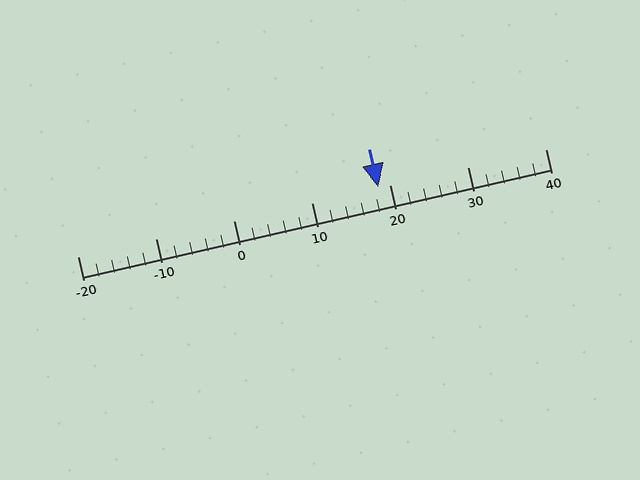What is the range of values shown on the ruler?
The ruler shows values from -20 to 40.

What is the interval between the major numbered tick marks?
The major tick marks are spaced 10 units apart.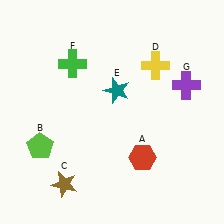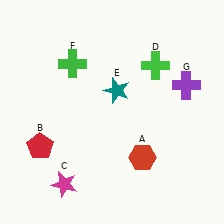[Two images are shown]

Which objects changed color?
B changed from lime to red. C changed from brown to magenta. D changed from yellow to green.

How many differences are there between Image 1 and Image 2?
There are 3 differences between the two images.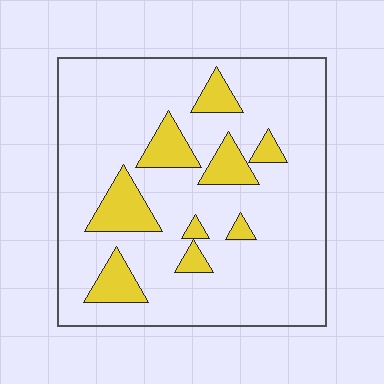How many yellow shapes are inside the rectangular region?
9.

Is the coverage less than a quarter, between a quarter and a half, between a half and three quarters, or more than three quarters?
Less than a quarter.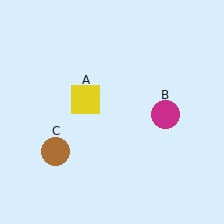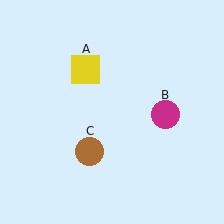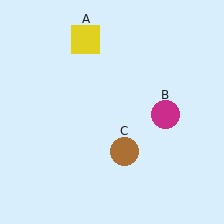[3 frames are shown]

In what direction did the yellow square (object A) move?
The yellow square (object A) moved up.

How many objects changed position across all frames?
2 objects changed position: yellow square (object A), brown circle (object C).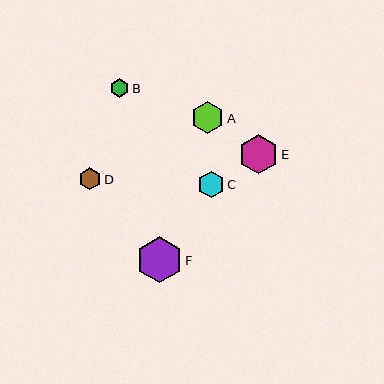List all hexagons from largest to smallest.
From largest to smallest: F, E, A, C, D, B.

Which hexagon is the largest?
Hexagon F is the largest with a size of approximately 46 pixels.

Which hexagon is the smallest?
Hexagon B is the smallest with a size of approximately 19 pixels.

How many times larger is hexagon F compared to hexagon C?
Hexagon F is approximately 1.7 times the size of hexagon C.